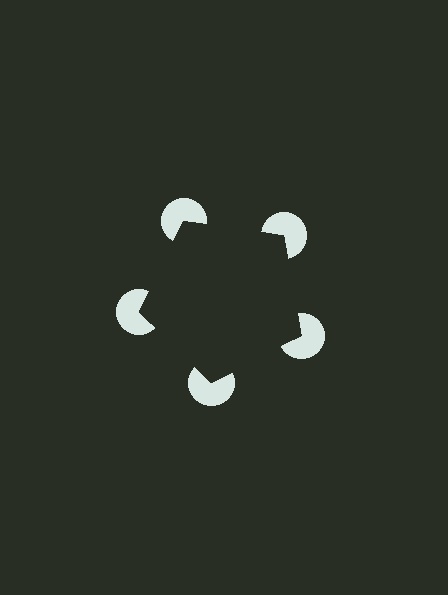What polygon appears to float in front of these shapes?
An illusory pentagon — its edges are inferred from the aligned wedge cuts in the pac-man discs, not physically drawn.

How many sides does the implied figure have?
5 sides.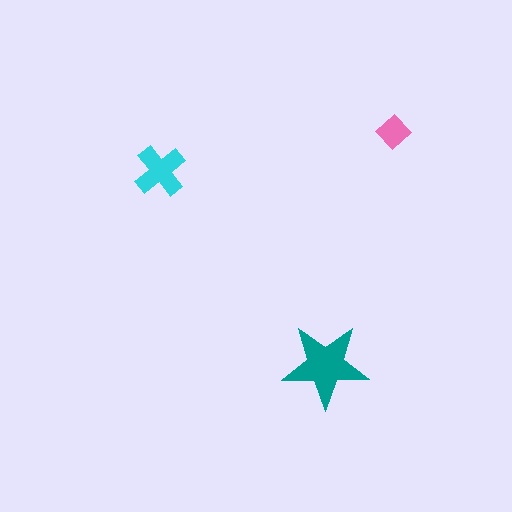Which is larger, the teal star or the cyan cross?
The teal star.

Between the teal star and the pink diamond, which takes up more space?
The teal star.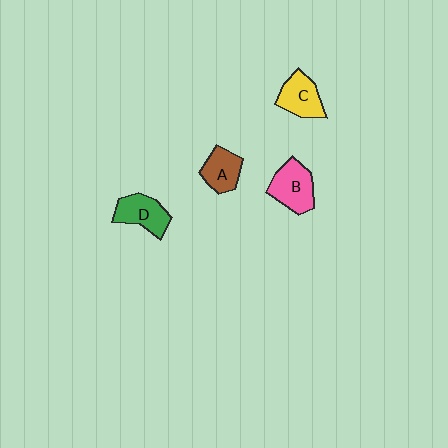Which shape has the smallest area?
Shape A (brown).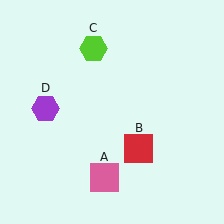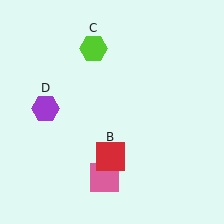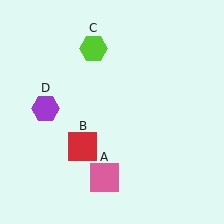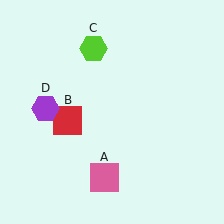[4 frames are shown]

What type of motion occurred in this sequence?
The red square (object B) rotated clockwise around the center of the scene.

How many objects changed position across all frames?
1 object changed position: red square (object B).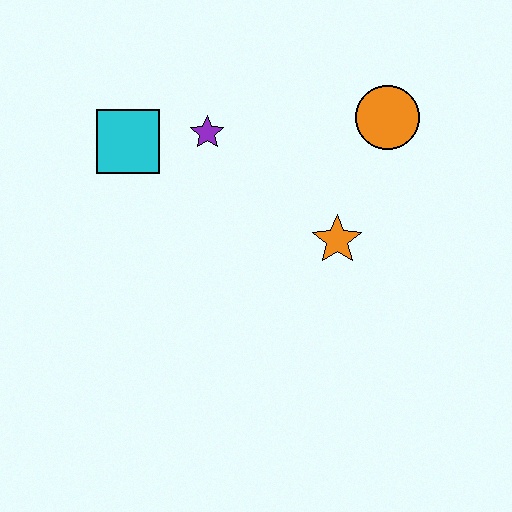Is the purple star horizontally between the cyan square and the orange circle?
Yes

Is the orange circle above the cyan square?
Yes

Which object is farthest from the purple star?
The orange circle is farthest from the purple star.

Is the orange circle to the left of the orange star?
No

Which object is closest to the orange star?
The orange circle is closest to the orange star.